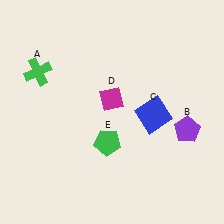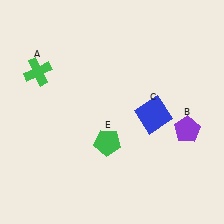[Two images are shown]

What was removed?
The magenta diamond (D) was removed in Image 2.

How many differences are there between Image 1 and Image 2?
There is 1 difference between the two images.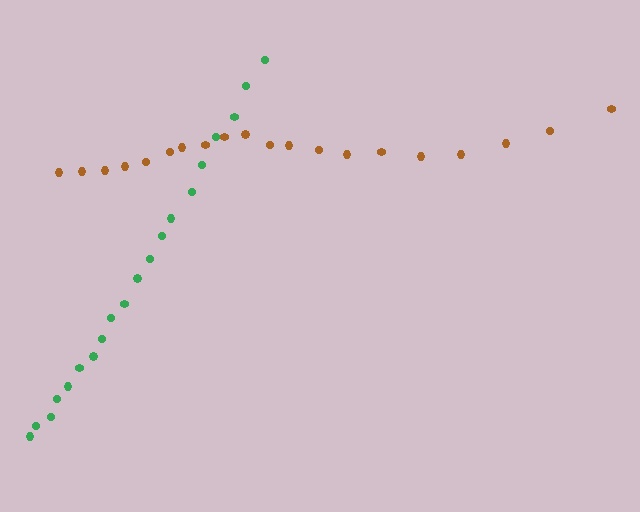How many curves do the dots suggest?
There are 2 distinct paths.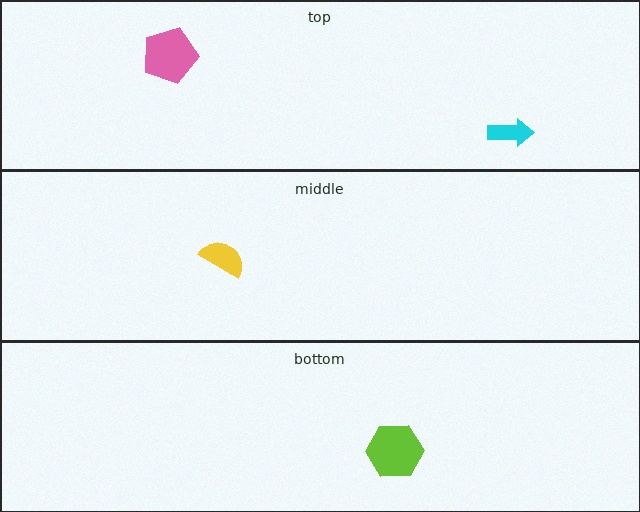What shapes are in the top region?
The cyan arrow, the pink pentagon.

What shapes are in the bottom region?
The lime hexagon.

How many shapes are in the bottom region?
1.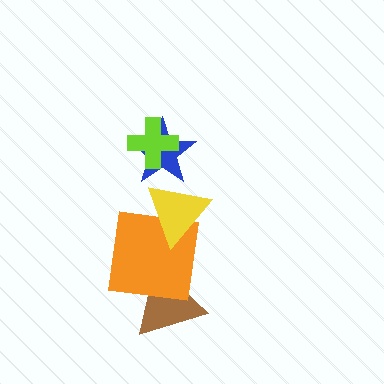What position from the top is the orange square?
The orange square is 4th from the top.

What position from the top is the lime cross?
The lime cross is 1st from the top.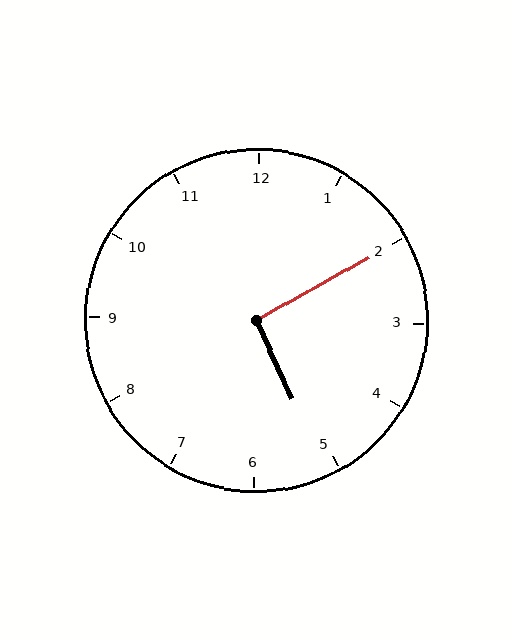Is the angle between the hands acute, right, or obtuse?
It is right.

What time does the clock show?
5:10.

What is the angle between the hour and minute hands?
Approximately 95 degrees.